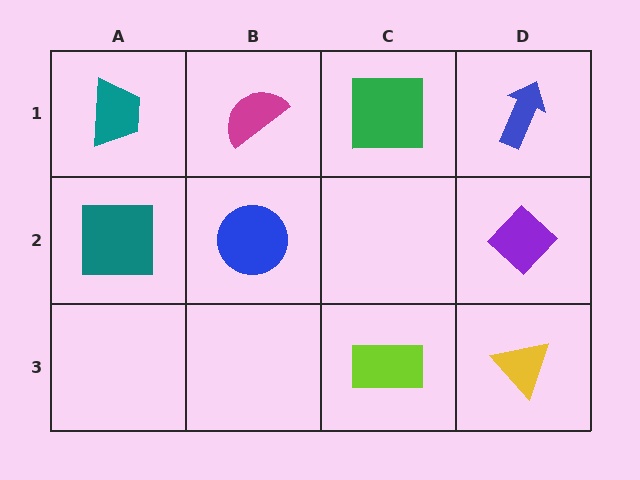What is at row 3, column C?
A lime rectangle.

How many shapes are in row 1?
4 shapes.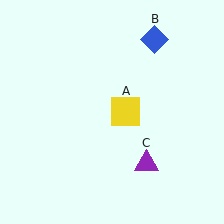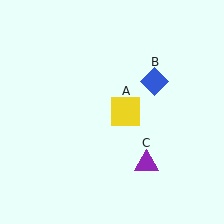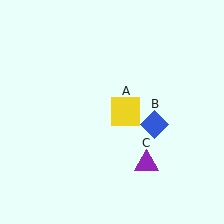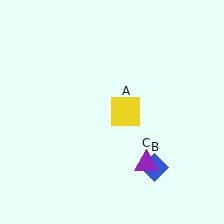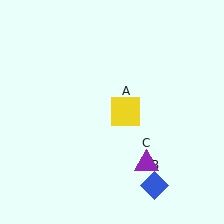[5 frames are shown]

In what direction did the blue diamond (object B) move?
The blue diamond (object B) moved down.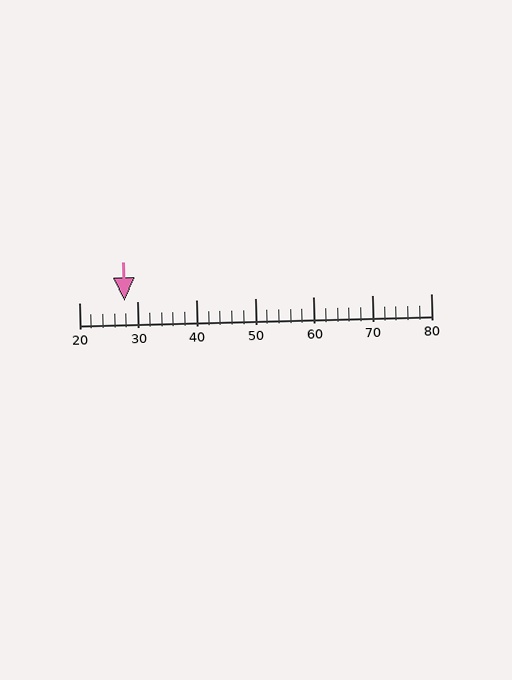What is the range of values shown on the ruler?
The ruler shows values from 20 to 80.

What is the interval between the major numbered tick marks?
The major tick marks are spaced 10 units apart.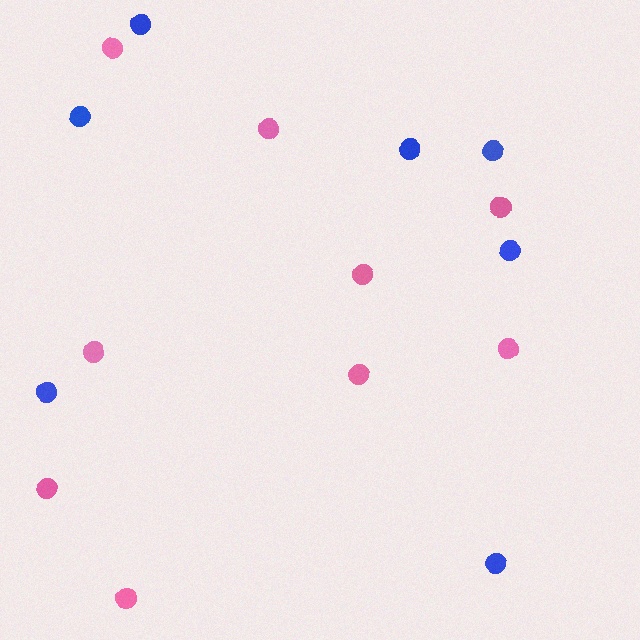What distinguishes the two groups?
There are 2 groups: one group of blue circles (7) and one group of pink circles (9).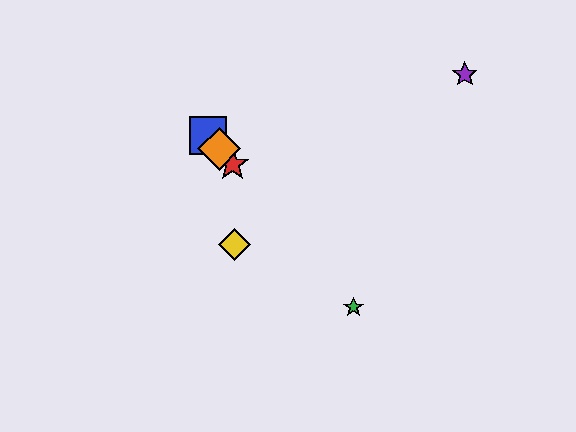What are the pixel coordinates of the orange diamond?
The orange diamond is at (219, 149).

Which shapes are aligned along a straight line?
The red star, the blue square, the green star, the orange diamond are aligned along a straight line.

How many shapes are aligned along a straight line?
4 shapes (the red star, the blue square, the green star, the orange diamond) are aligned along a straight line.